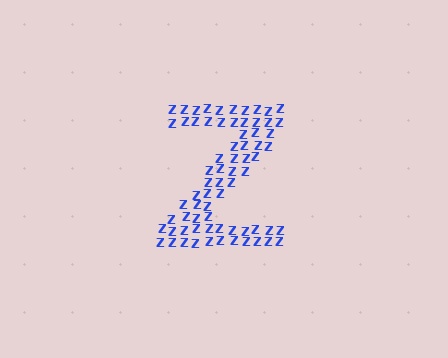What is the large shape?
The large shape is the letter Z.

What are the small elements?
The small elements are letter Z's.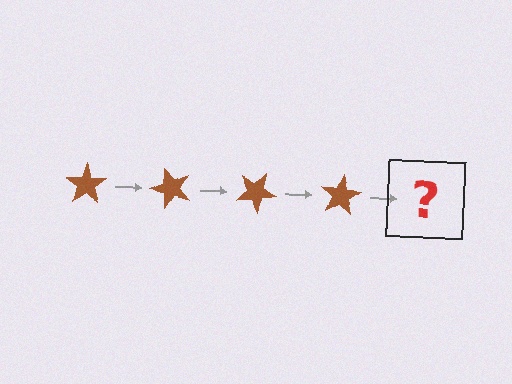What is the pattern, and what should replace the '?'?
The pattern is that the star rotates 50 degrees each step. The '?' should be a brown star rotated 200 degrees.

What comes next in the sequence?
The next element should be a brown star rotated 200 degrees.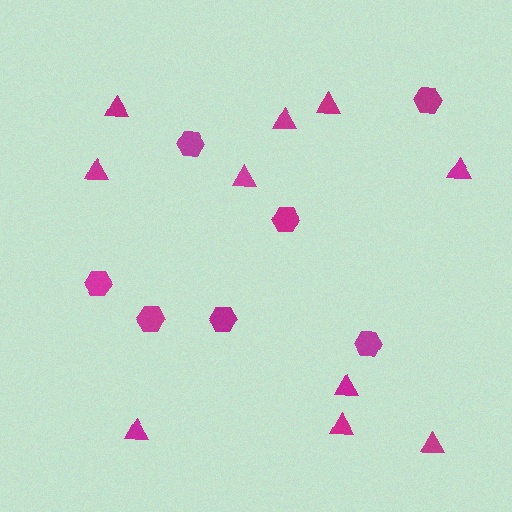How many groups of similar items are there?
There are 2 groups: one group of triangles (10) and one group of hexagons (7).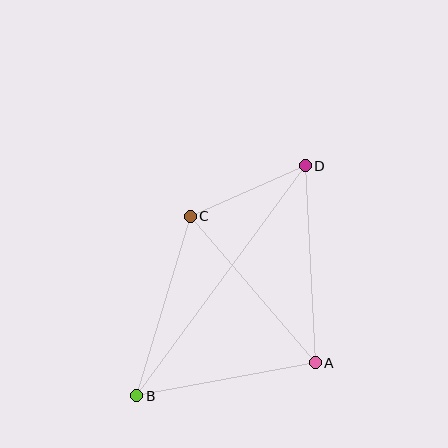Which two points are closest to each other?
Points C and D are closest to each other.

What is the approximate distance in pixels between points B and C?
The distance between B and C is approximately 187 pixels.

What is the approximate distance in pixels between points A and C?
The distance between A and C is approximately 193 pixels.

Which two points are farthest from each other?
Points B and D are farthest from each other.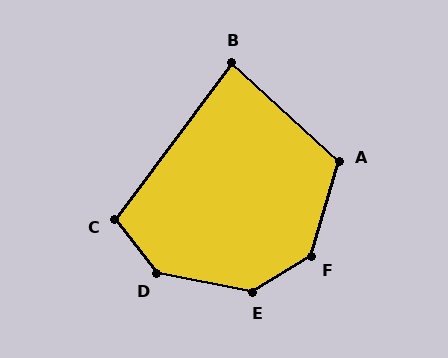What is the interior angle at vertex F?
Approximately 138 degrees (obtuse).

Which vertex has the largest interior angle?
D, at approximately 138 degrees.